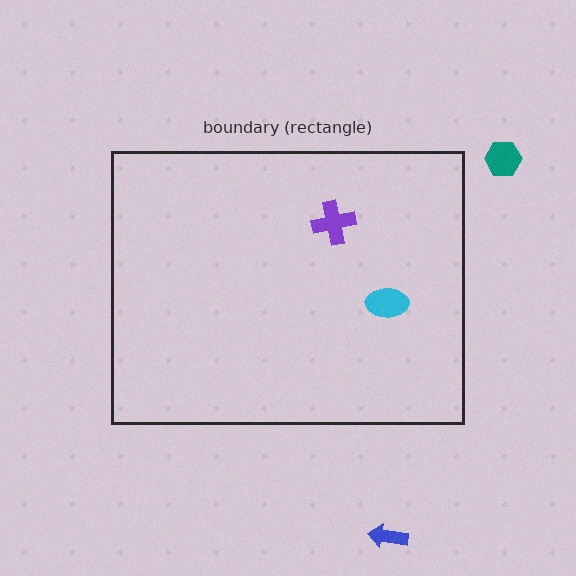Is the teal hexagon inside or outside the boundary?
Outside.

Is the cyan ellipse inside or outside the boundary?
Inside.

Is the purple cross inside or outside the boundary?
Inside.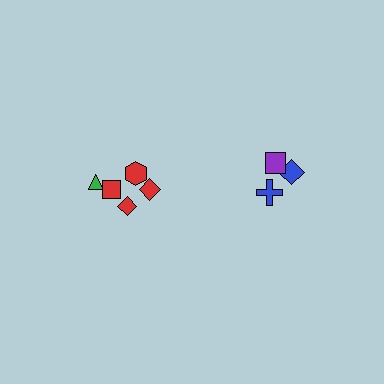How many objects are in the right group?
There are 3 objects.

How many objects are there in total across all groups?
There are 8 objects.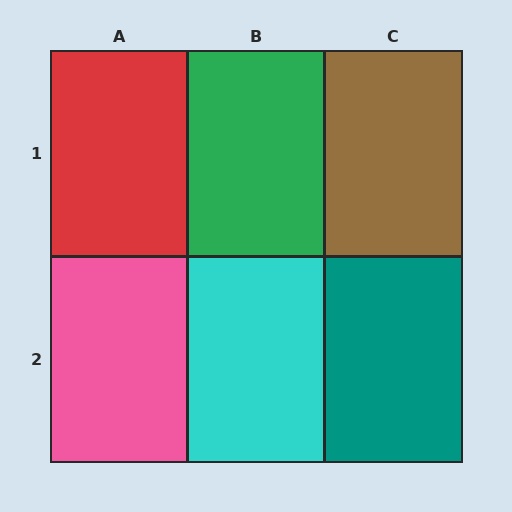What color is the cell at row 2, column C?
Teal.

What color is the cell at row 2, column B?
Cyan.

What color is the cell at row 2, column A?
Pink.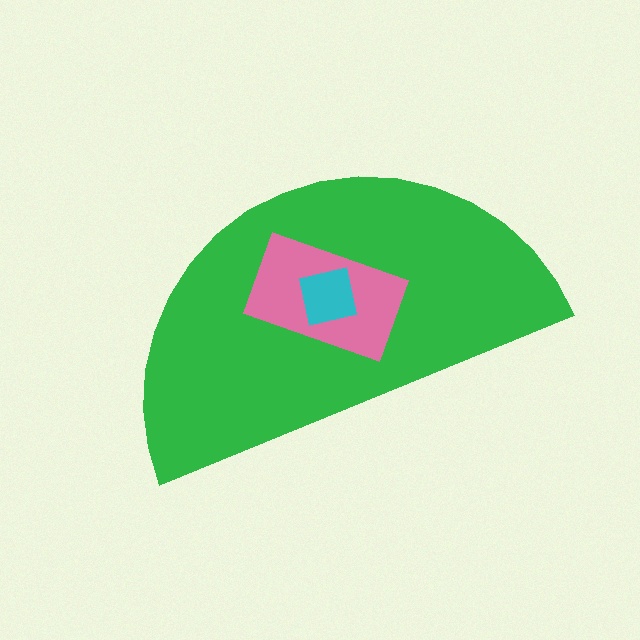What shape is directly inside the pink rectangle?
The cyan square.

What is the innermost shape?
The cyan square.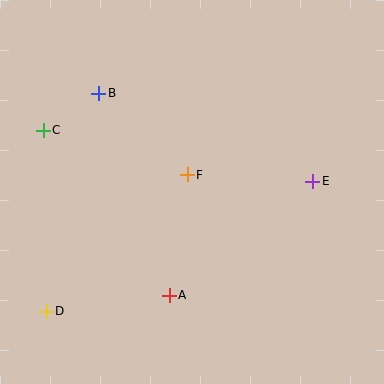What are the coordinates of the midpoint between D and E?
The midpoint between D and E is at (180, 246).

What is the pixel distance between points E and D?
The distance between E and D is 296 pixels.